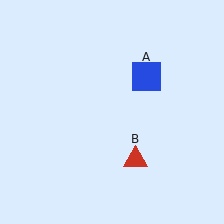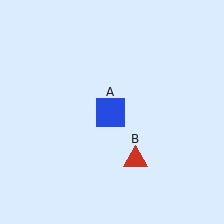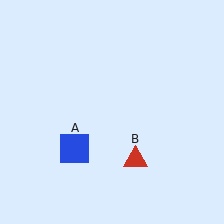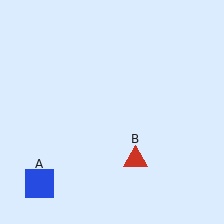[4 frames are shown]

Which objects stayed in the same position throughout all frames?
Red triangle (object B) remained stationary.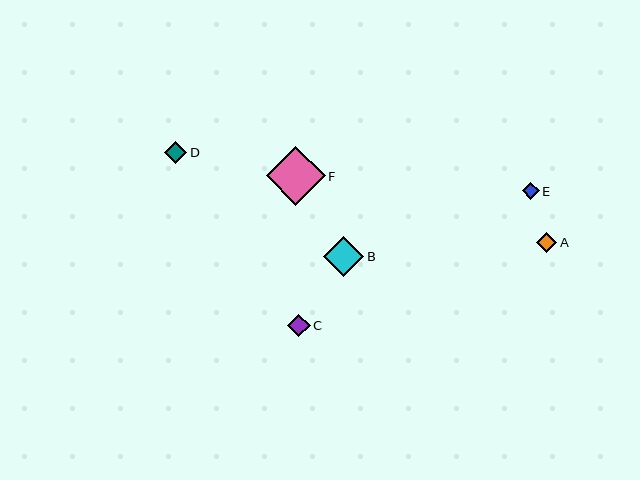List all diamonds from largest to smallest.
From largest to smallest: F, B, C, D, A, E.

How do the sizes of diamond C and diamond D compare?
Diamond C and diamond D are approximately the same size.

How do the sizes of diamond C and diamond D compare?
Diamond C and diamond D are approximately the same size.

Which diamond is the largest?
Diamond F is the largest with a size of approximately 59 pixels.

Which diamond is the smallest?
Diamond E is the smallest with a size of approximately 17 pixels.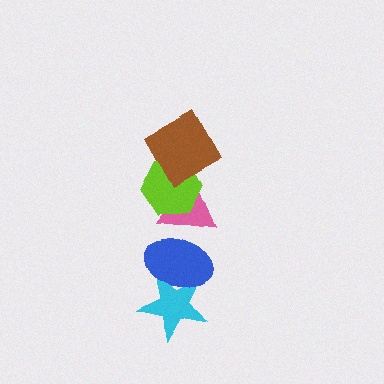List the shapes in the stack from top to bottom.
From top to bottom: the brown square, the lime hexagon, the pink triangle, the blue ellipse, the cyan star.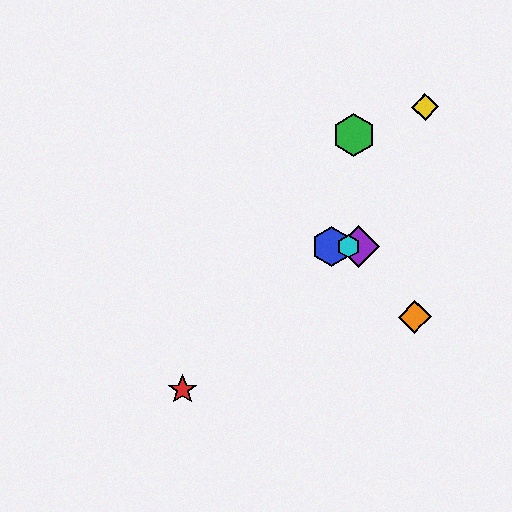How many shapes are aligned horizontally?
3 shapes (the blue hexagon, the purple diamond, the cyan hexagon) are aligned horizontally.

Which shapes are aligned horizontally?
The blue hexagon, the purple diamond, the cyan hexagon are aligned horizontally.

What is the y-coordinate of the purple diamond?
The purple diamond is at y≈246.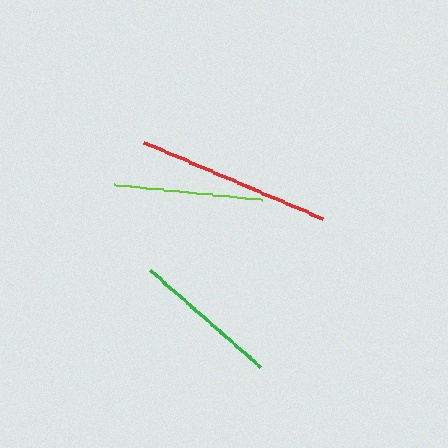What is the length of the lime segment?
The lime segment is approximately 149 pixels long.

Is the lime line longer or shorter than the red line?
The red line is longer than the lime line.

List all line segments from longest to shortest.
From longest to shortest: red, lime, green.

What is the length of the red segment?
The red segment is approximately 195 pixels long.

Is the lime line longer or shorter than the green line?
The lime line is longer than the green line.